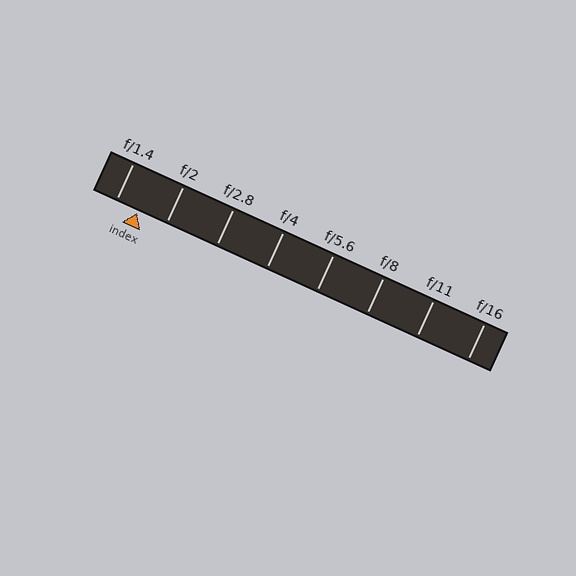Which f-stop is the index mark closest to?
The index mark is closest to f/1.4.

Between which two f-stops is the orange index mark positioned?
The index mark is between f/1.4 and f/2.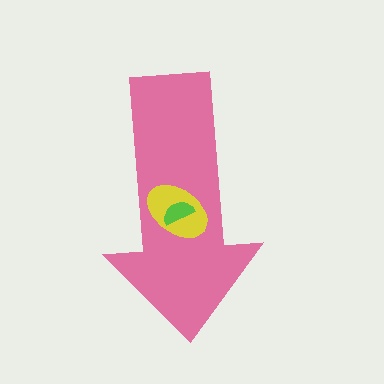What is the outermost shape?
The pink arrow.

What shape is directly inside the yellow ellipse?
The lime semicircle.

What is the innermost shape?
The lime semicircle.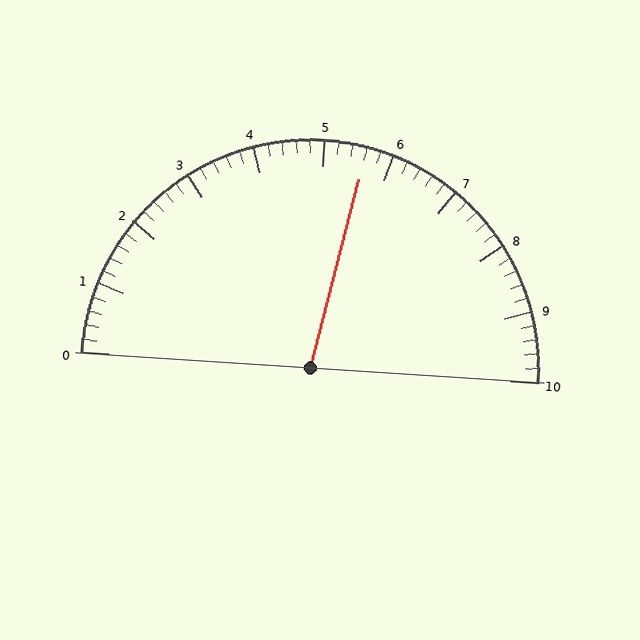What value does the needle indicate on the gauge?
The needle indicates approximately 5.6.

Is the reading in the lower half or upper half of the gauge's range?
The reading is in the upper half of the range (0 to 10).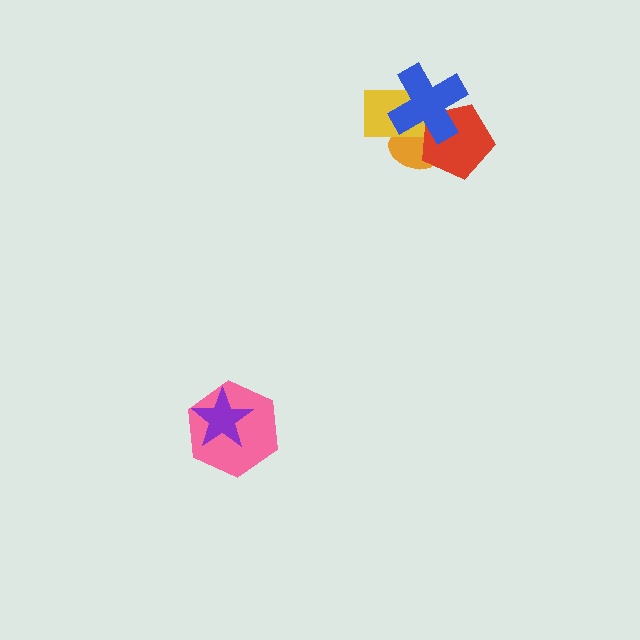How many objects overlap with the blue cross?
3 objects overlap with the blue cross.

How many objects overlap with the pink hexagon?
1 object overlaps with the pink hexagon.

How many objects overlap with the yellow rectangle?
3 objects overlap with the yellow rectangle.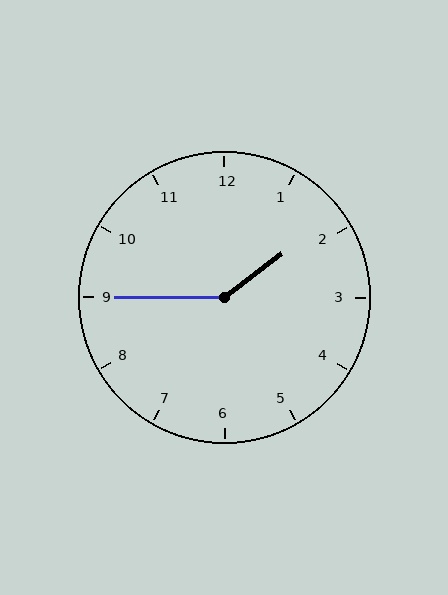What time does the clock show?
1:45.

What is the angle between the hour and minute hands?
Approximately 142 degrees.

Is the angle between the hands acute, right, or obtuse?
It is obtuse.